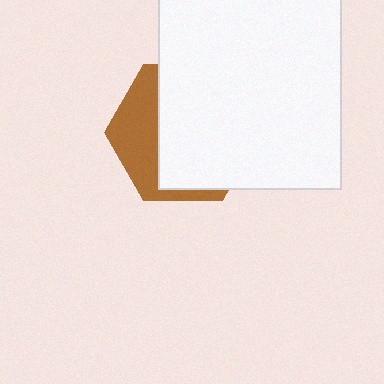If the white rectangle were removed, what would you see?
You would see the complete brown hexagon.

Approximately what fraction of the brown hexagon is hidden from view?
Roughly 67% of the brown hexagon is hidden behind the white rectangle.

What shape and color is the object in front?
The object in front is a white rectangle.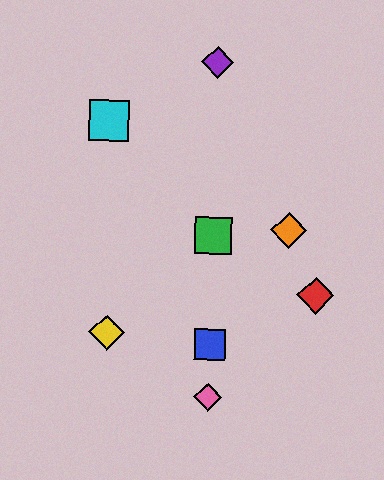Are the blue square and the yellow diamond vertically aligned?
No, the blue square is at x≈210 and the yellow diamond is at x≈107.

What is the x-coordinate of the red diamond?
The red diamond is at x≈316.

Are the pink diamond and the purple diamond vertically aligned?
Yes, both are at x≈208.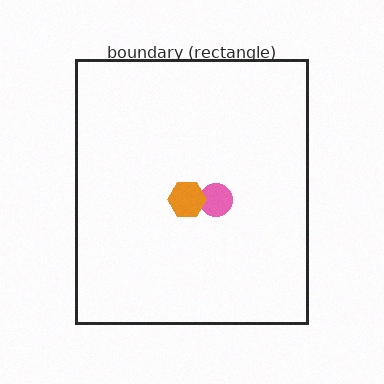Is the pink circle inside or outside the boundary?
Inside.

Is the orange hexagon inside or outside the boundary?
Inside.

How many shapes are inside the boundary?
2 inside, 0 outside.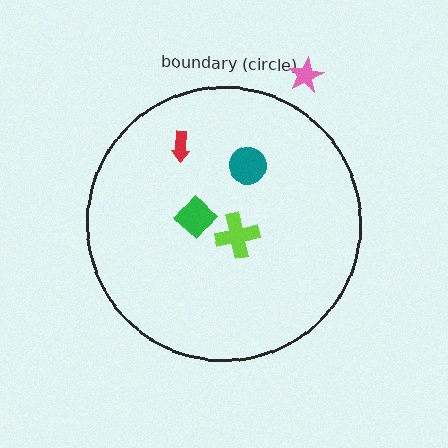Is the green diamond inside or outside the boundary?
Inside.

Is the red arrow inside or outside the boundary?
Inside.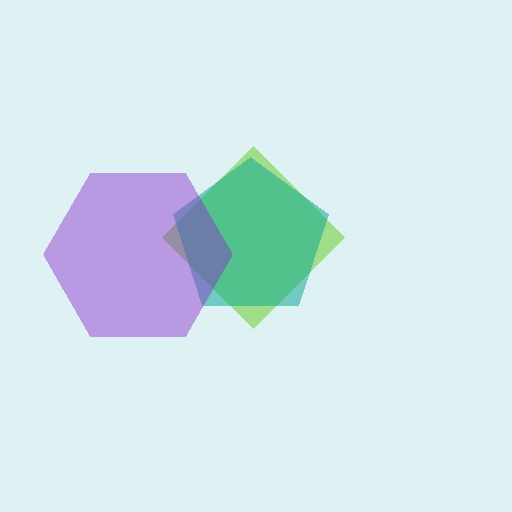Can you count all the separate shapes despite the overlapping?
Yes, there are 3 separate shapes.